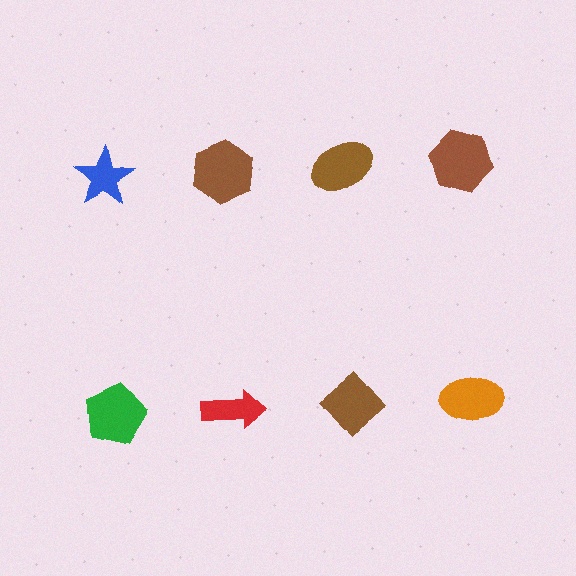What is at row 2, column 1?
A green pentagon.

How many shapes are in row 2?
4 shapes.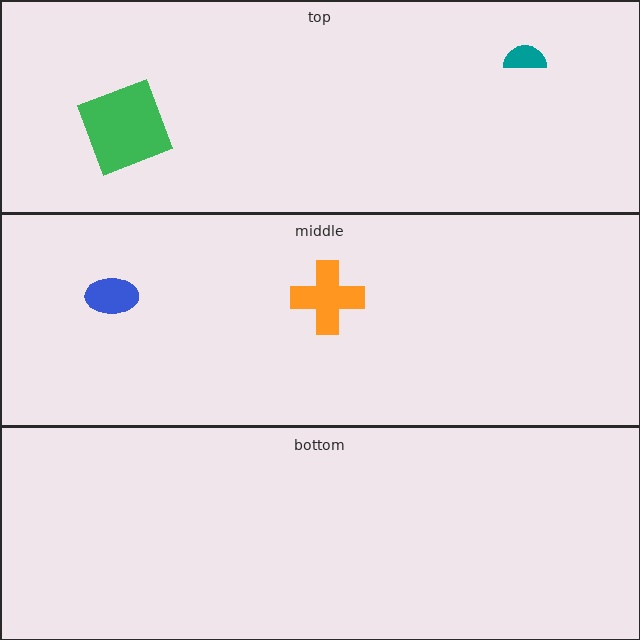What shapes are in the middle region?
The orange cross, the blue ellipse.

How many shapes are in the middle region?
2.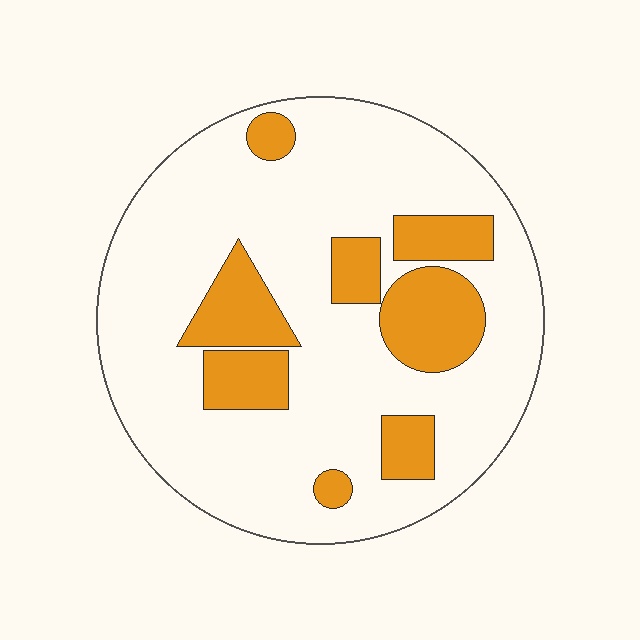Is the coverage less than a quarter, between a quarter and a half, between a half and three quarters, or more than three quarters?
Less than a quarter.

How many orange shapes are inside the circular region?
8.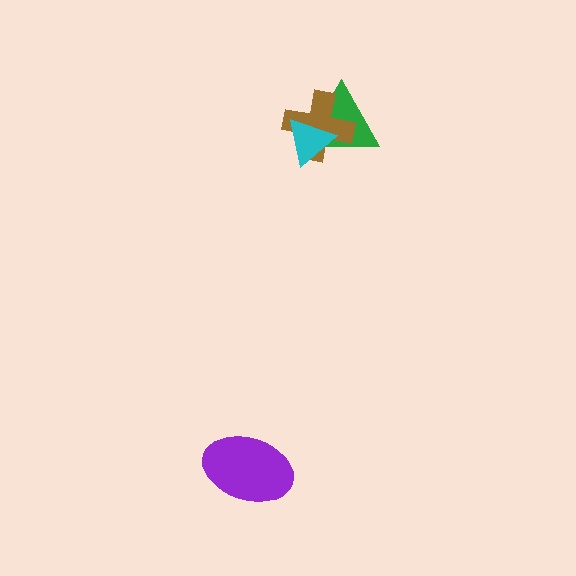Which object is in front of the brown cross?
The cyan triangle is in front of the brown cross.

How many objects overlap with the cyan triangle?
2 objects overlap with the cyan triangle.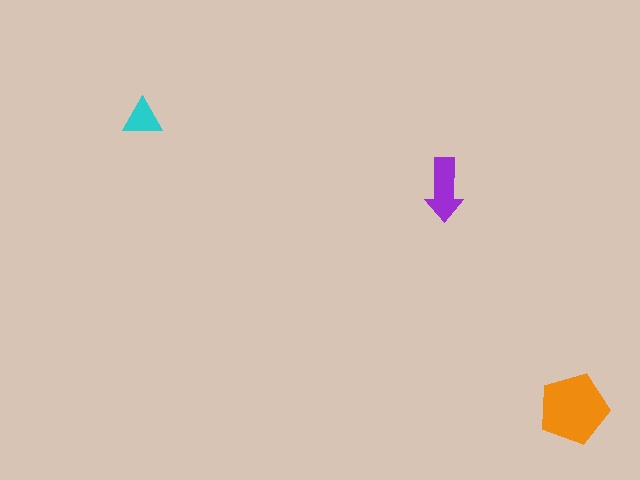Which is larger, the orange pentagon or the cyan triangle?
The orange pentagon.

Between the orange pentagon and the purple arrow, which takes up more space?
The orange pentagon.